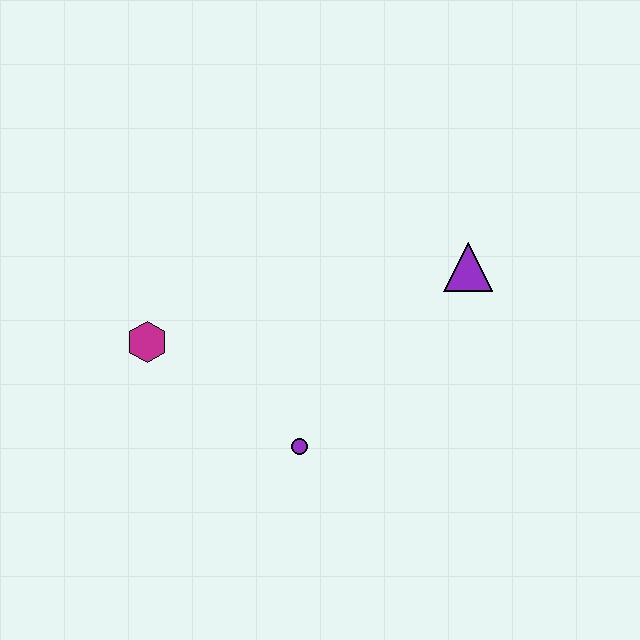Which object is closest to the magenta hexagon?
The purple circle is closest to the magenta hexagon.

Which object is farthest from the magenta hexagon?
The purple triangle is farthest from the magenta hexagon.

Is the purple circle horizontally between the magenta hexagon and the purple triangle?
Yes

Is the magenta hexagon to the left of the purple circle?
Yes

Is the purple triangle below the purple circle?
No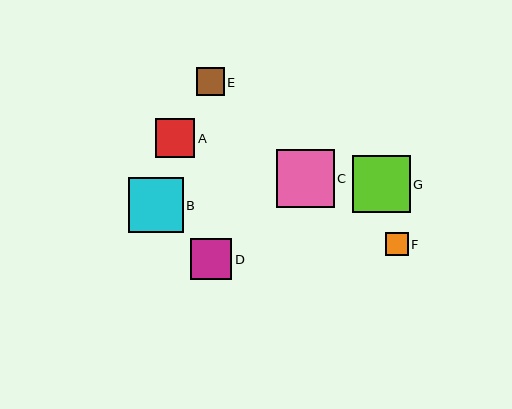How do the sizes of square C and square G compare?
Square C and square G are approximately the same size.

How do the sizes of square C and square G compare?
Square C and square G are approximately the same size.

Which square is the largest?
Square C is the largest with a size of approximately 58 pixels.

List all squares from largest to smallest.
From largest to smallest: C, G, B, D, A, E, F.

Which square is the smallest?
Square F is the smallest with a size of approximately 23 pixels.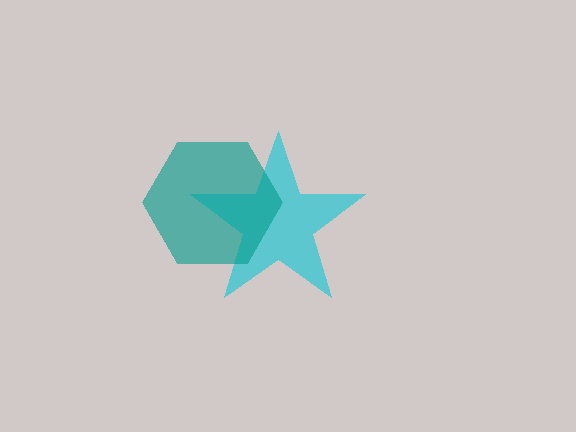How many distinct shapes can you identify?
There are 2 distinct shapes: a cyan star, a teal hexagon.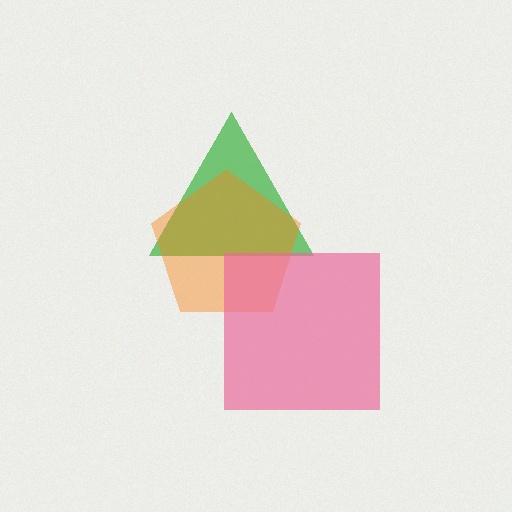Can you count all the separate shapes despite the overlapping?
Yes, there are 3 separate shapes.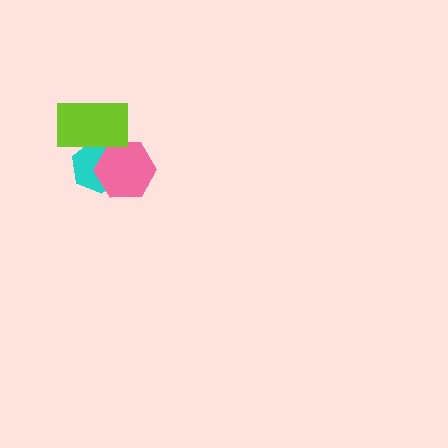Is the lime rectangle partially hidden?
No, no other shape covers it.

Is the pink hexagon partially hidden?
Yes, it is partially covered by another shape.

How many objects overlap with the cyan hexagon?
2 objects overlap with the cyan hexagon.